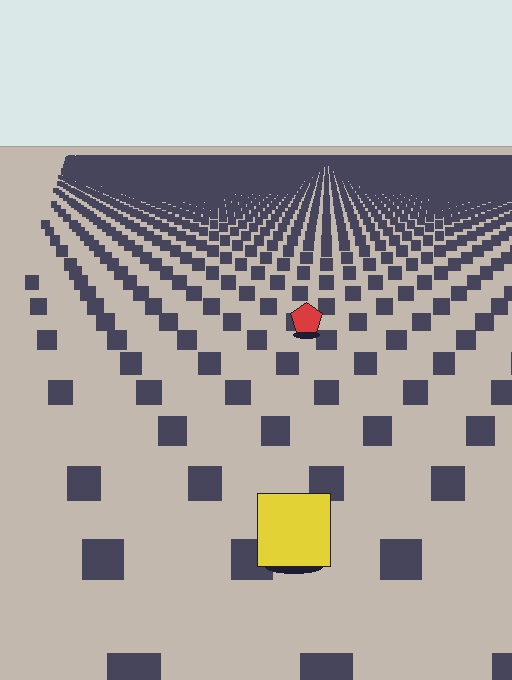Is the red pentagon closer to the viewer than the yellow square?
No. The yellow square is closer — you can tell from the texture gradient: the ground texture is coarser near it.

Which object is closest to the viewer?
The yellow square is closest. The texture marks near it are larger and more spread out.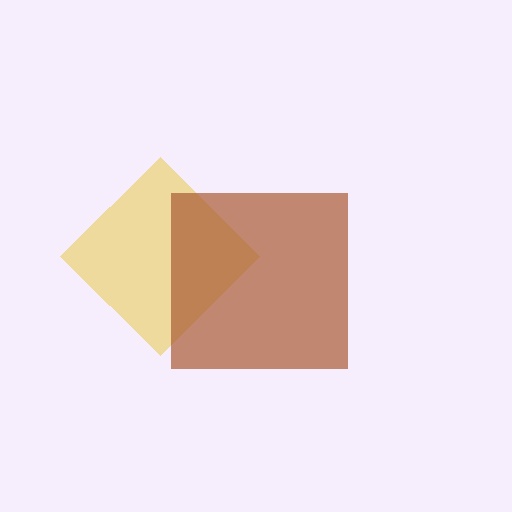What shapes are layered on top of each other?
The layered shapes are: a yellow diamond, a brown square.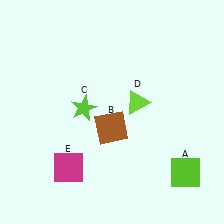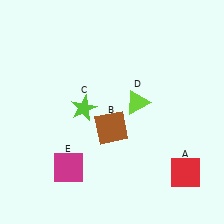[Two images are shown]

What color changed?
The square (A) changed from lime in Image 1 to red in Image 2.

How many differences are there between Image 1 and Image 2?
There is 1 difference between the two images.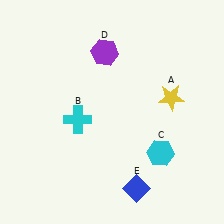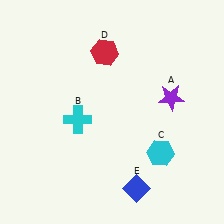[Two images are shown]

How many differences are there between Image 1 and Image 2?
There are 2 differences between the two images.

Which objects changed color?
A changed from yellow to purple. D changed from purple to red.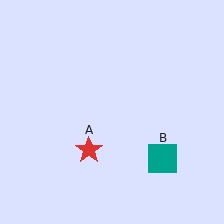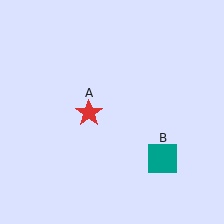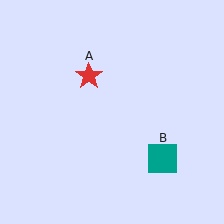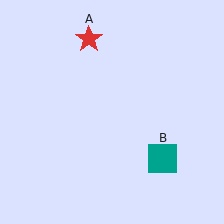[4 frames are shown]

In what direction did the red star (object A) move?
The red star (object A) moved up.